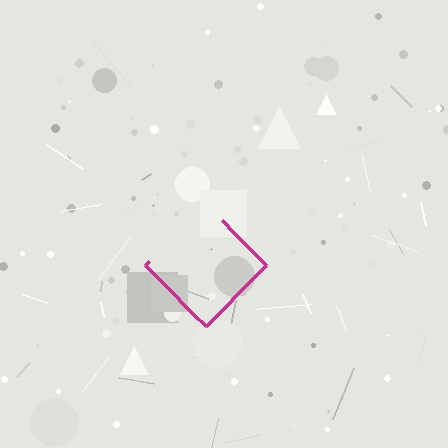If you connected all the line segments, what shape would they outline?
They would outline a diamond.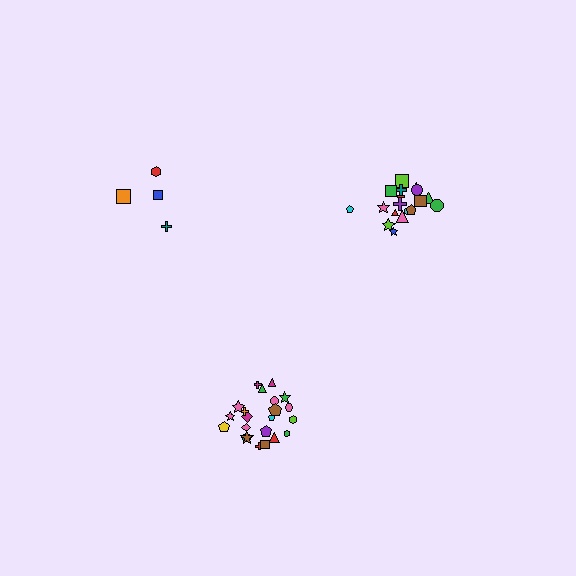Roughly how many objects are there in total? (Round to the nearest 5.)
Roughly 45 objects in total.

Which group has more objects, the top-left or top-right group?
The top-right group.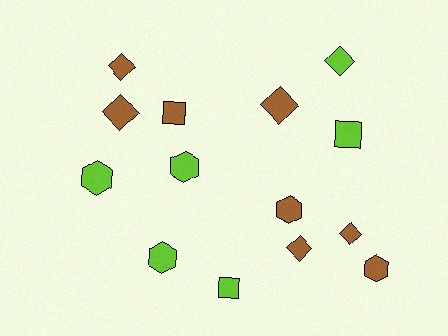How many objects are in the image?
There are 14 objects.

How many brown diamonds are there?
There are 5 brown diamonds.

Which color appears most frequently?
Brown, with 8 objects.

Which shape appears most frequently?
Diamond, with 6 objects.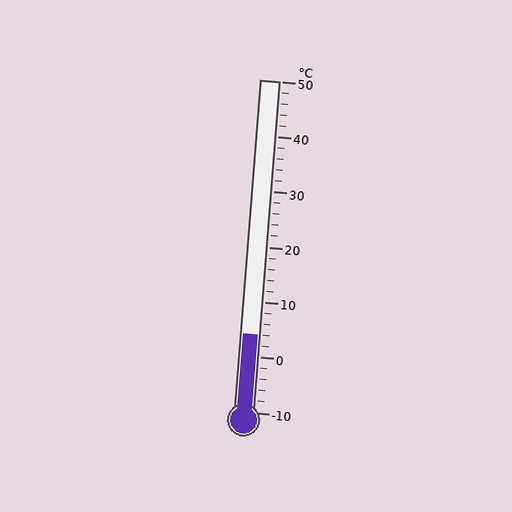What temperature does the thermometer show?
The thermometer shows approximately 4°C.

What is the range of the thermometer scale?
The thermometer scale ranges from -10°C to 50°C.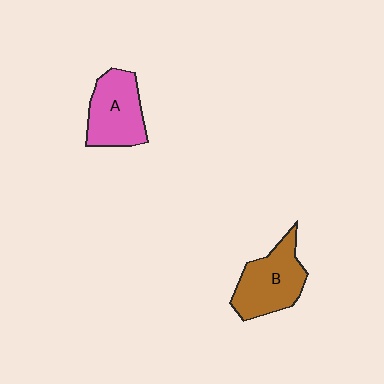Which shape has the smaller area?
Shape A (pink).